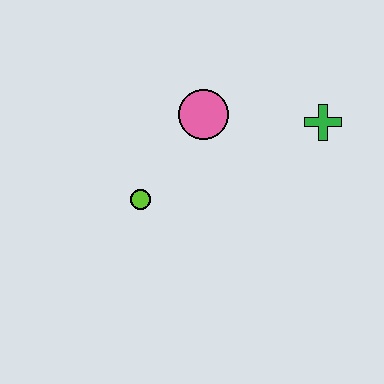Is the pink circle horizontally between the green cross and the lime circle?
Yes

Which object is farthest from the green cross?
The lime circle is farthest from the green cross.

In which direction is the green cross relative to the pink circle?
The green cross is to the right of the pink circle.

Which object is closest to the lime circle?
The pink circle is closest to the lime circle.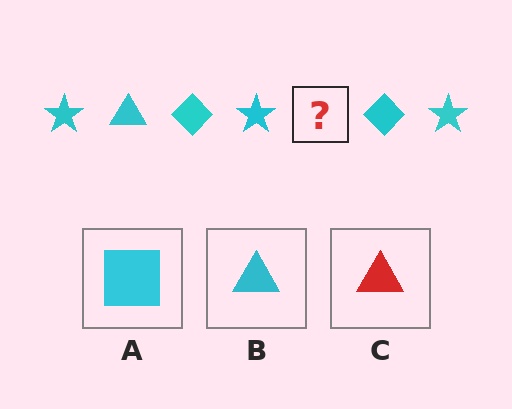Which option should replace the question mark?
Option B.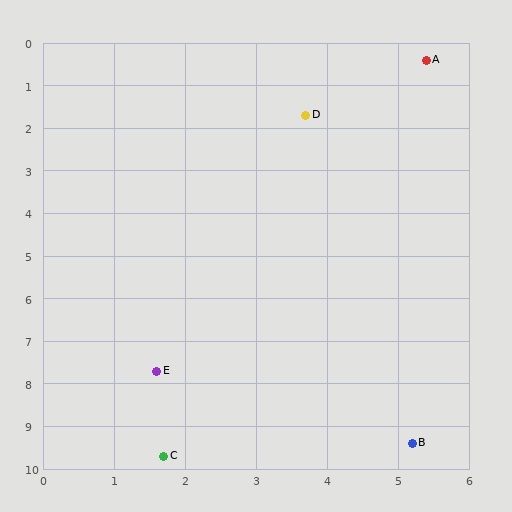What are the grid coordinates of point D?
Point D is at approximately (3.7, 1.7).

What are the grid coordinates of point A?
Point A is at approximately (5.4, 0.4).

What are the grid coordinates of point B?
Point B is at approximately (5.2, 9.4).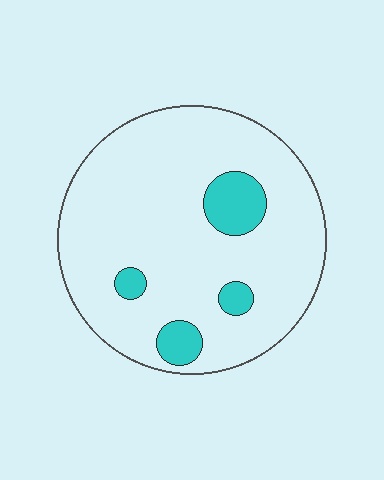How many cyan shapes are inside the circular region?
4.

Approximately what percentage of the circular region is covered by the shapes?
Approximately 10%.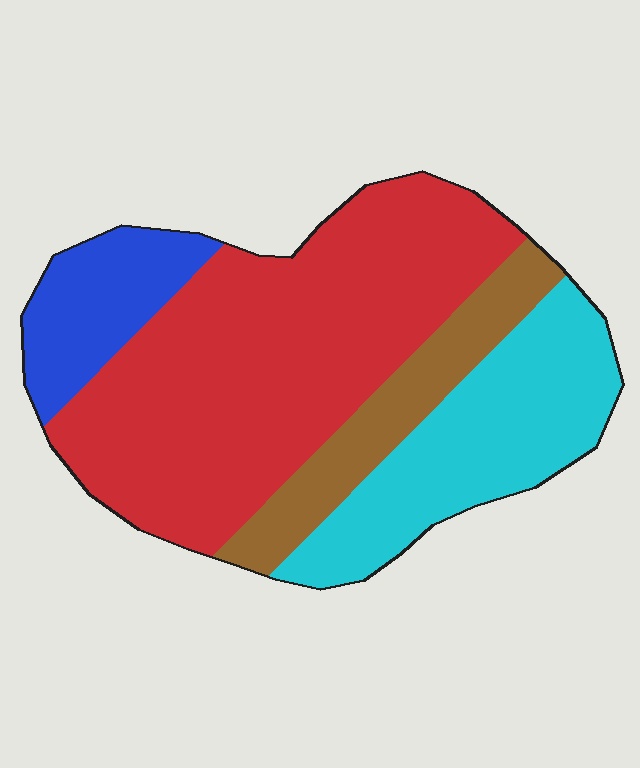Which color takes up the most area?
Red, at roughly 50%.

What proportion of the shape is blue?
Blue takes up about one eighth (1/8) of the shape.